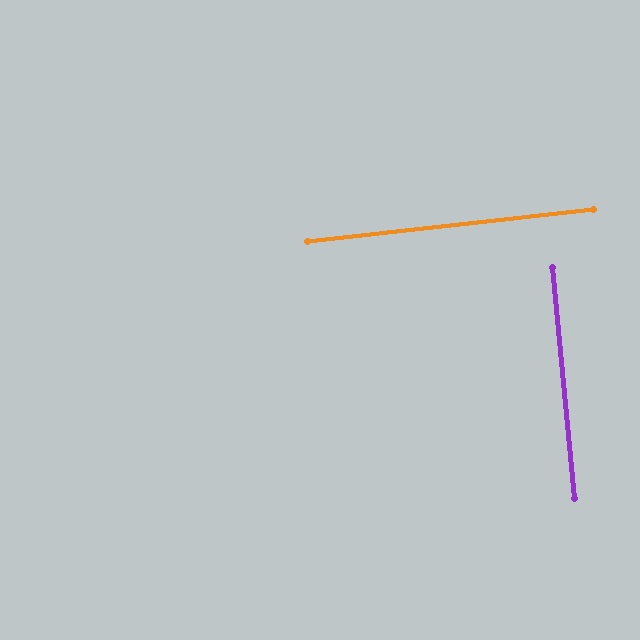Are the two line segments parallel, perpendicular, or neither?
Perpendicular — they meet at approximately 89°.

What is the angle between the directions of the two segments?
Approximately 89 degrees.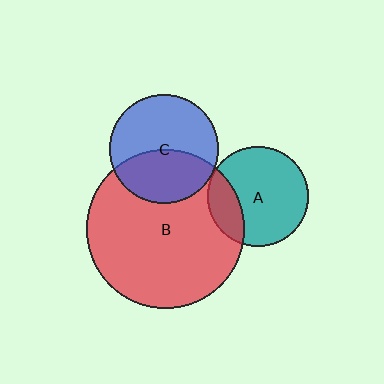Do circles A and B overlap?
Yes.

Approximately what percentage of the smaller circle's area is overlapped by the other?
Approximately 20%.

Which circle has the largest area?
Circle B (red).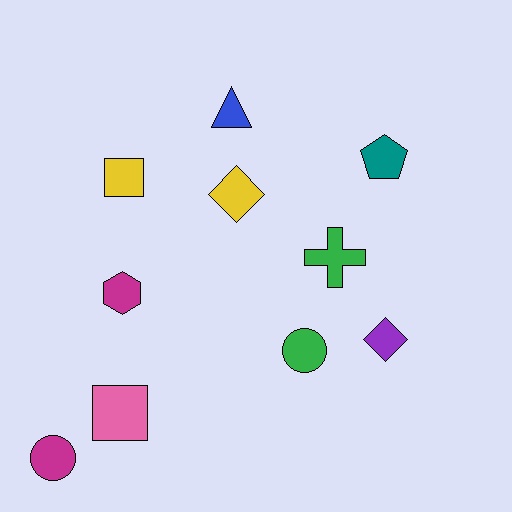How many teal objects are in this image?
There is 1 teal object.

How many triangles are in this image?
There is 1 triangle.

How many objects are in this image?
There are 10 objects.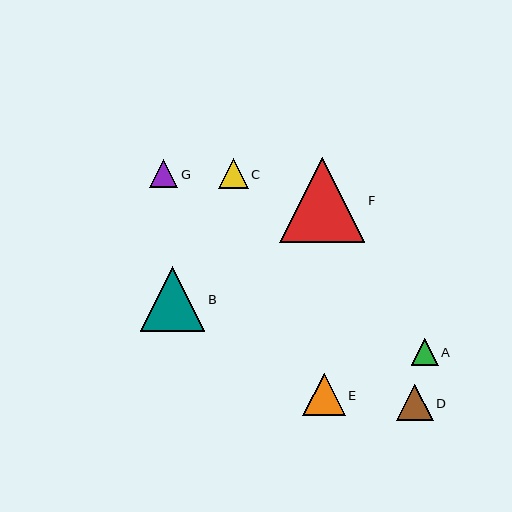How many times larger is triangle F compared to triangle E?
Triangle F is approximately 2.0 times the size of triangle E.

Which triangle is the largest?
Triangle F is the largest with a size of approximately 85 pixels.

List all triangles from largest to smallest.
From largest to smallest: F, B, E, D, C, G, A.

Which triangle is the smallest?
Triangle A is the smallest with a size of approximately 27 pixels.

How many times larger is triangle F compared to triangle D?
Triangle F is approximately 2.3 times the size of triangle D.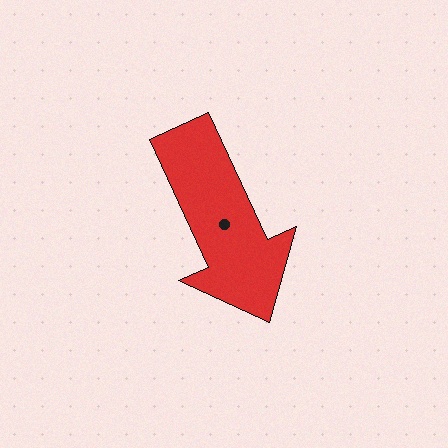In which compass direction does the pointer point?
Southeast.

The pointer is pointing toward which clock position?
Roughly 5 o'clock.